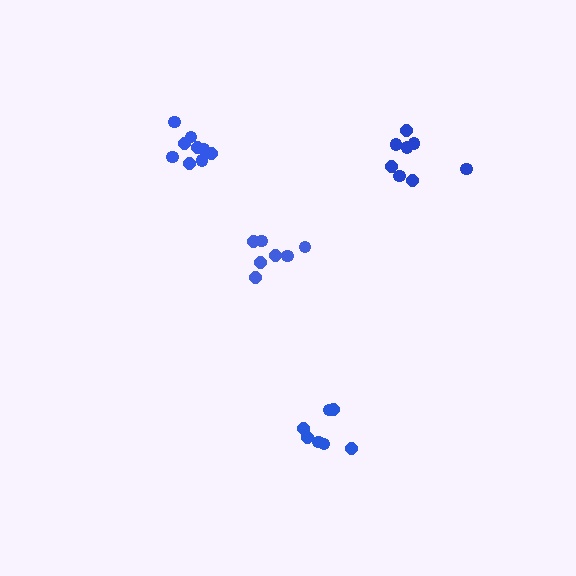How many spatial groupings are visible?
There are 4 spatial groupings.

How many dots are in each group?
Group 1: 7 dots, Group 2: 9 dots, Group 3: 8 dots, Group 4: 7 dots (31 total).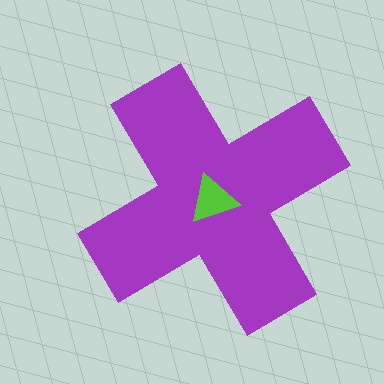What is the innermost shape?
The lime triangle.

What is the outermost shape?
The purple cross.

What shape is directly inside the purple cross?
The lime triangle.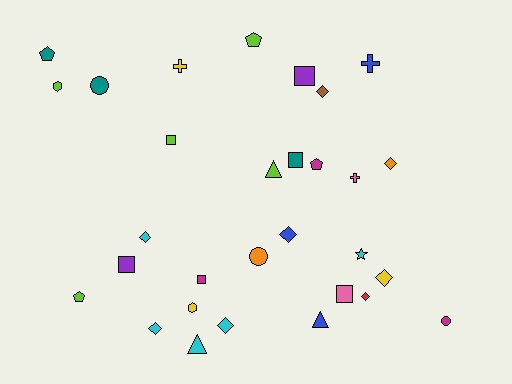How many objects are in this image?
There are 30 objects.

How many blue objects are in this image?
There are 3 blue objects.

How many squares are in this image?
There are 6 squares.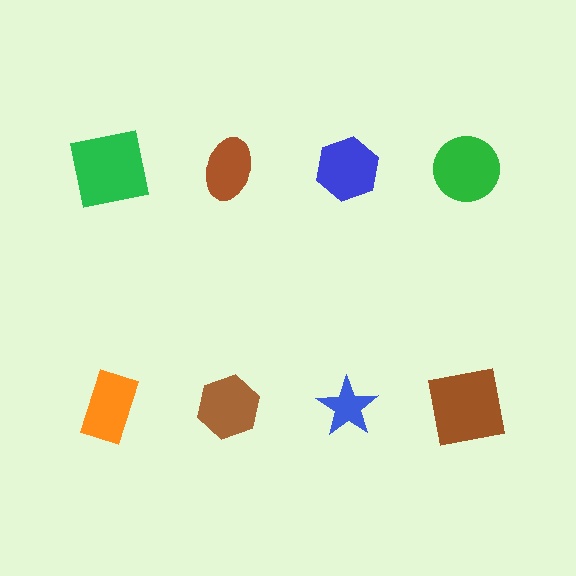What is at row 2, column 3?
A blue star.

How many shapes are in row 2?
4 shapes.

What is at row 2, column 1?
An orange rectangle.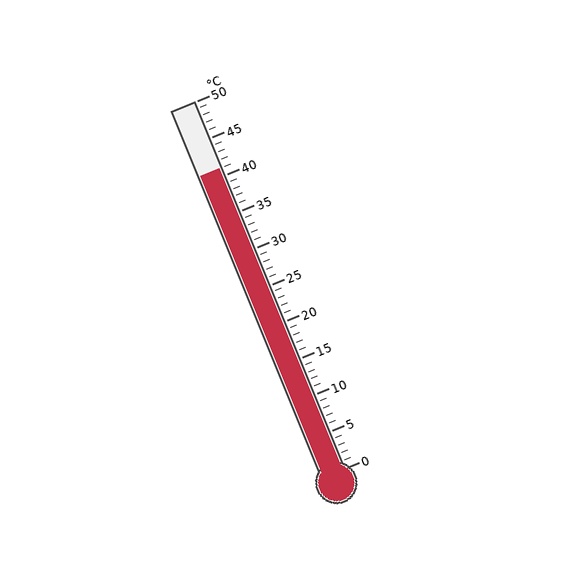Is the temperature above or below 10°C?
The temperature is above 10°C.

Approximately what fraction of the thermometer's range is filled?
The thermometer is filled to approximately 80% of its range.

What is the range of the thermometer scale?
The thermometer scale ranges from 0°C to 50°C.